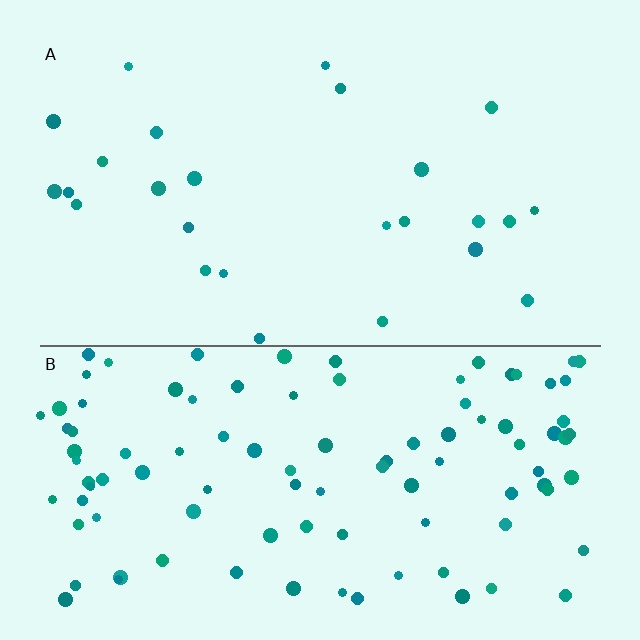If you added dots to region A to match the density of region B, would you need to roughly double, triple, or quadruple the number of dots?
Approximately quadruple.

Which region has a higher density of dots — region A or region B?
B (the bottom).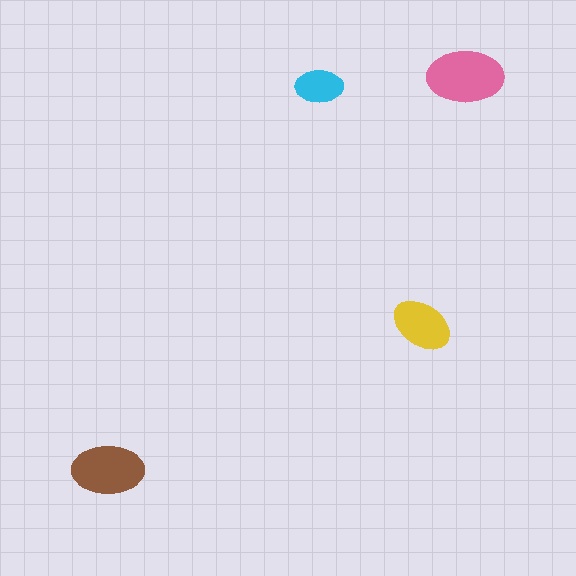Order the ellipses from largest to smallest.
the pink one, the brown one, the yellow one, the cyan one.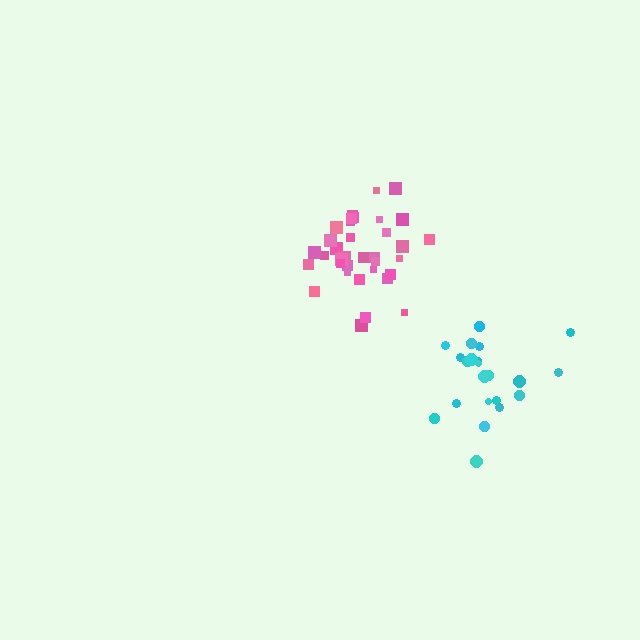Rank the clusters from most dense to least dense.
pink, cyan.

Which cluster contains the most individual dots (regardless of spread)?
Pink (35).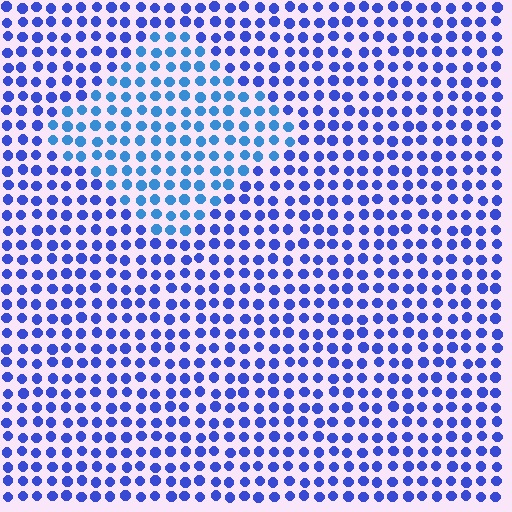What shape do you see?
I see a diamond.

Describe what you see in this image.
The image is filled with small blue elements in a uniform arrangement. A diamond-shaped region is visible where the elements are tinted to a slightly different hue, forming a subtle color boundary.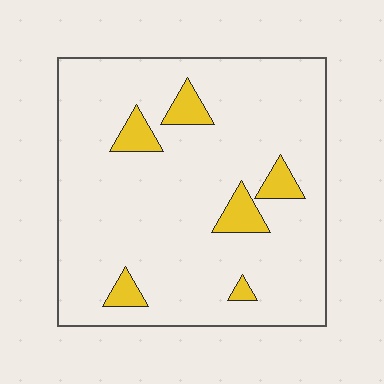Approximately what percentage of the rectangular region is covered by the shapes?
Approximately 10%.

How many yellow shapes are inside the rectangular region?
6.